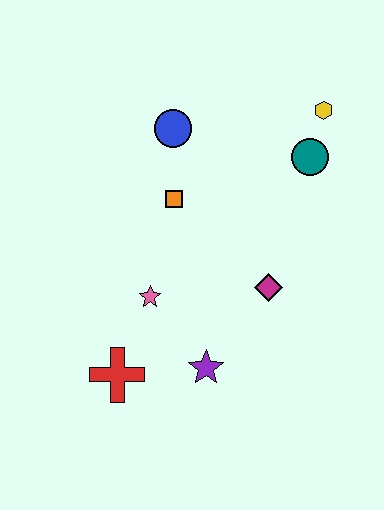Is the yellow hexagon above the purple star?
Yes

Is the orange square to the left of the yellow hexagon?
Yes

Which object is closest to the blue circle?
The orange square is closest to the blue circle.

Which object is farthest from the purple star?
The yellow hexagon is farthest from the purple star.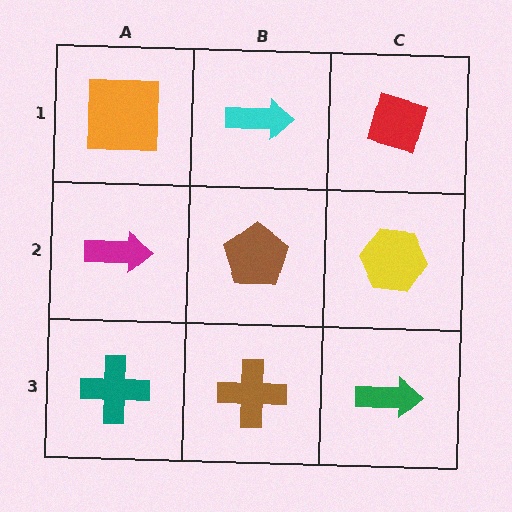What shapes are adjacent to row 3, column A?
A magenta arrow (row 2, column A), a brown cross (row 3, column B).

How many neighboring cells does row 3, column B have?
3.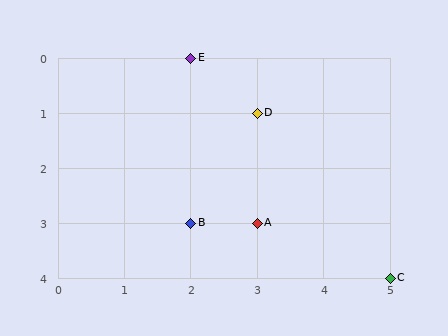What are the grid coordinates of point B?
Point B is at grid coordinates (2, 3).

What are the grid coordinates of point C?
Point C is at grid coordinates (5, 4).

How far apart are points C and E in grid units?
Points C and E are 3 columns and 4 rows apart (about 5.0 grid units diagonally).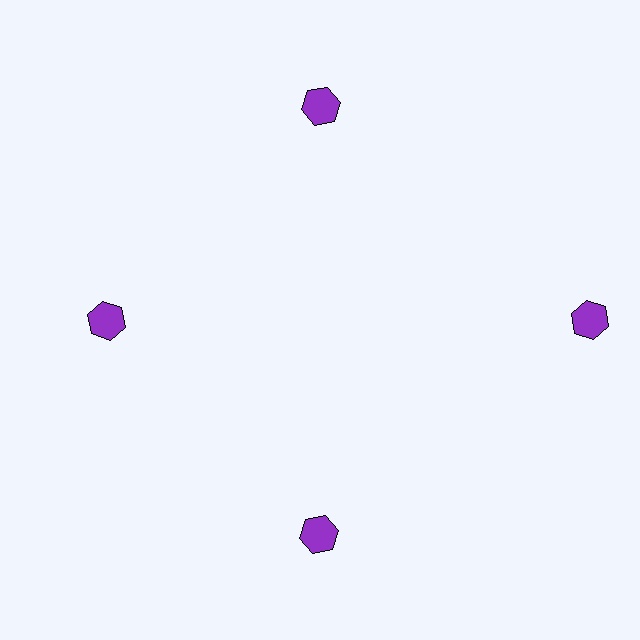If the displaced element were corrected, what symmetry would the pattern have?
It would have 4-fold rotational symmetry — the pattern would map onto itself every 90 degrees.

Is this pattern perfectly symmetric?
No. The 4 purple hexagons are arranged in a ring, but one element near the 3 o'clock position is pushed outward from the center, breaking the 4-fold rotational symmetry.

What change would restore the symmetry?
The symmetry would be restored by moving it inward, back onto the ring so that all 4 hexagons sit at equal angles and equal distance from the center.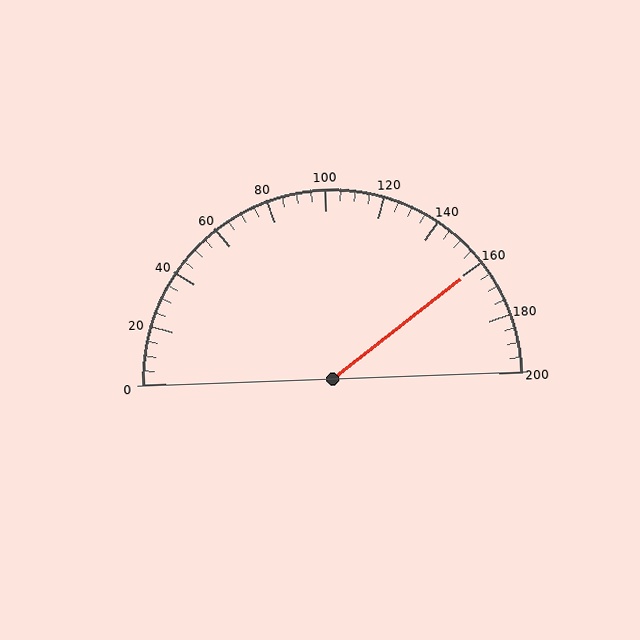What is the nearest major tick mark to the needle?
The nearest major tick mark is 160.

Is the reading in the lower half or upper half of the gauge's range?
The reading is in the upper half of the range (0 to 200).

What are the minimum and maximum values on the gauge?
The gauge ranges from 0 to 200.